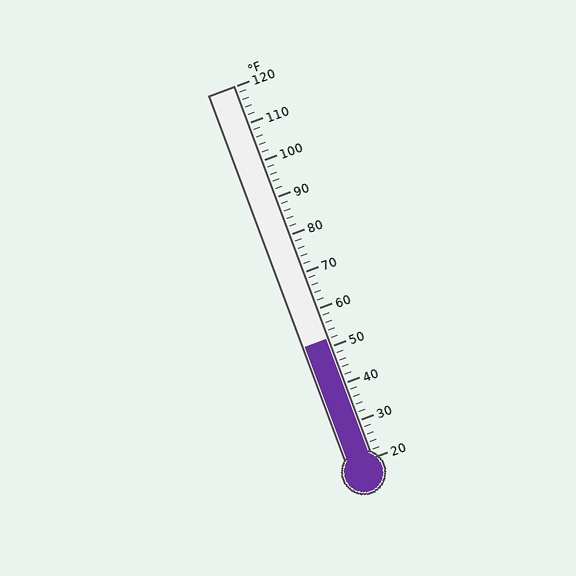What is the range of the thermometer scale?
The thermometer scale ranges from 20°F to 120°F.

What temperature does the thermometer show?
The thermometer shows approximately 52°F.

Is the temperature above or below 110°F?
The temperature is below 110°F.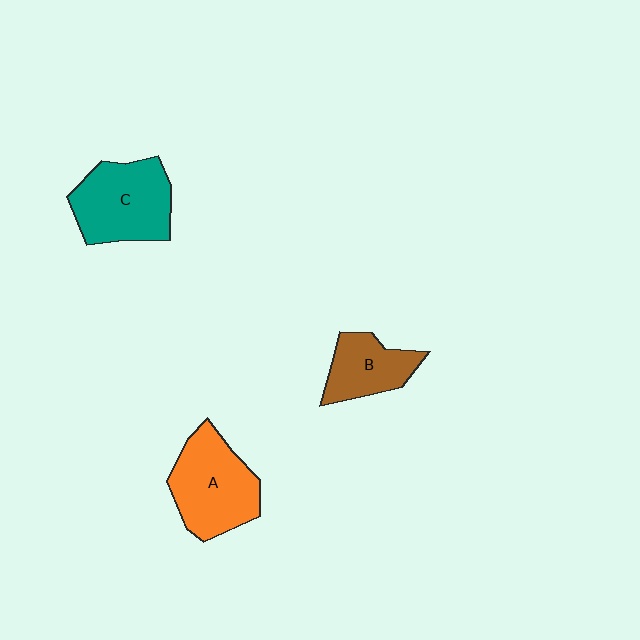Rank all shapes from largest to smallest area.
From largest to smallest: A (orange), C (teal), B (brown).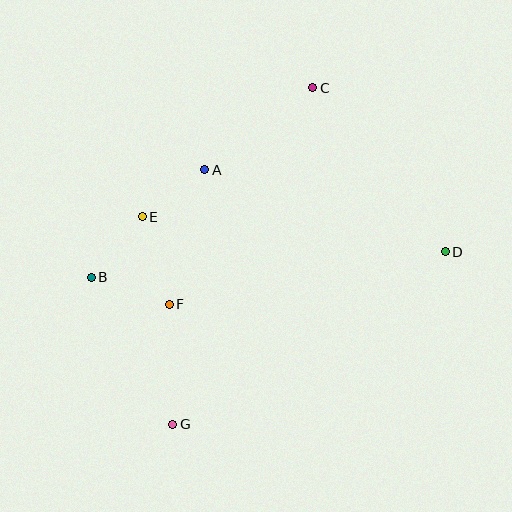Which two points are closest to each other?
Points A and E are closest to each other.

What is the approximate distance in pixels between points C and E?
The distance between C and E is approximately 214 pixels.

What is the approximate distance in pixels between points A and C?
The distance between A and C is approximately 135 pixels.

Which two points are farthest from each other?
Points C and G are farthest from each other.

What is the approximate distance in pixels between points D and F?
The distance between D and F is approximately 281 pixels.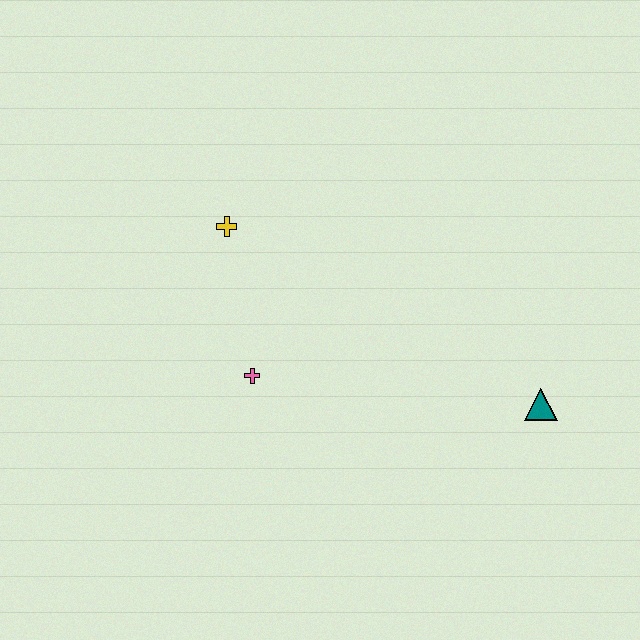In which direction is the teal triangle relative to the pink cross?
The teal triangle is to the right of the pink cross.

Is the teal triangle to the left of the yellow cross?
No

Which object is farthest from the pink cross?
The teal triangle is farthest from the pink cross.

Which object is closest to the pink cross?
The yellow cross is closest to the pink cross.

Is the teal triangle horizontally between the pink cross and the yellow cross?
No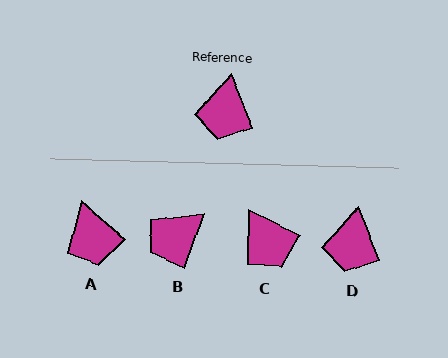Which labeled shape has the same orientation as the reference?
D.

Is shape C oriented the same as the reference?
No, it is off by about 42 degrees.